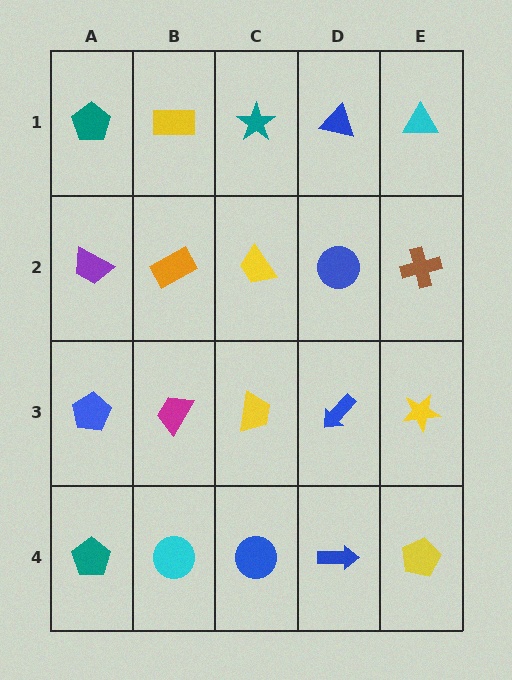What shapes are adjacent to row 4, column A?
A blue pentagon (row 3, column A), a cyan circle (row 4, column B).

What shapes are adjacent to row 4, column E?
A yellow star (row 3, column E), a blue arrow (row 4, column D).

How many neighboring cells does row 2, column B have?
4.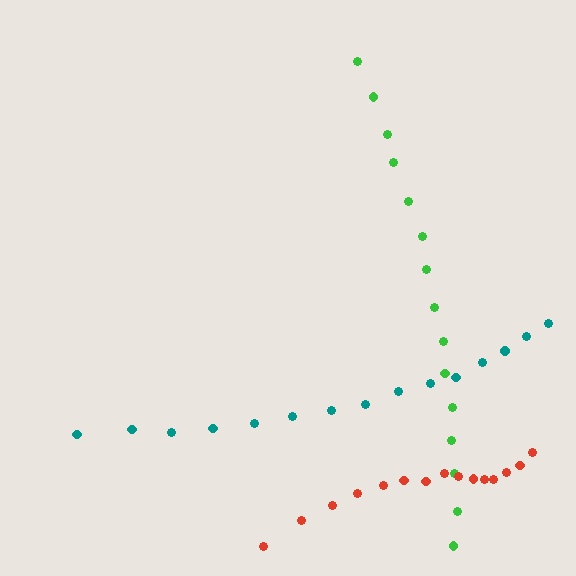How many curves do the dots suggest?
There are 3 distinct paths.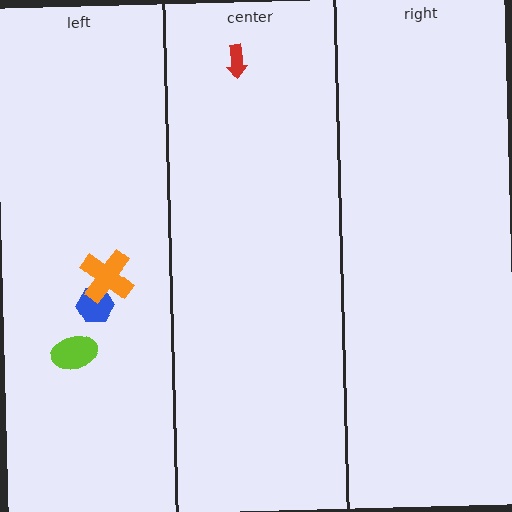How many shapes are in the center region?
1.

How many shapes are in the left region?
3.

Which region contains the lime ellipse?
The left region.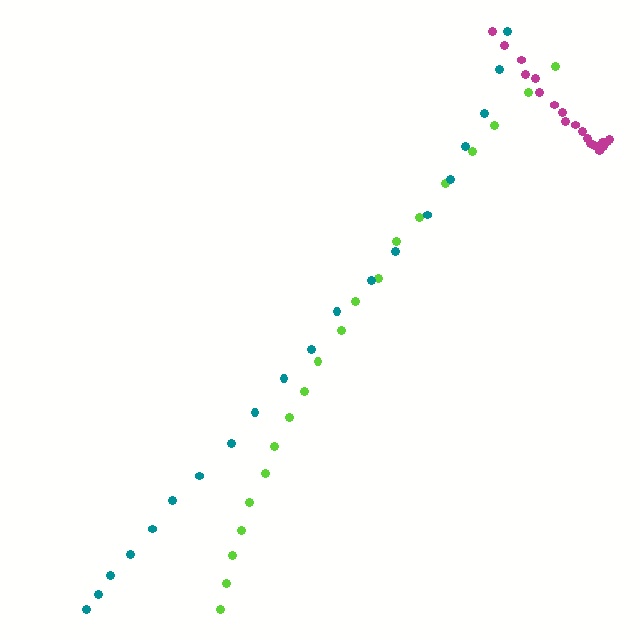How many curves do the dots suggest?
There are 3 distinct paths.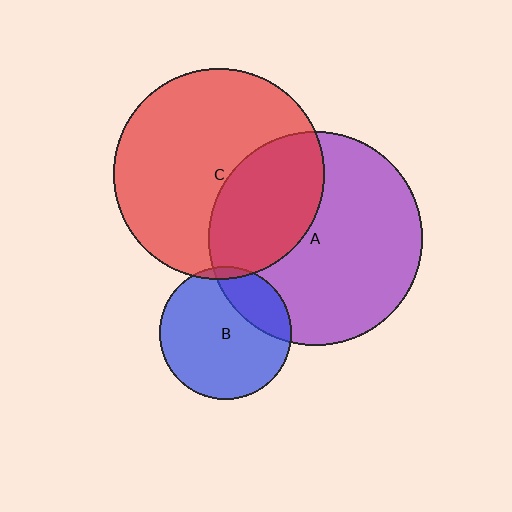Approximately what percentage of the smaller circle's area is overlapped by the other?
Approximately 25%.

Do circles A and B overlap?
Yes.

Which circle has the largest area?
Circle A (purple).